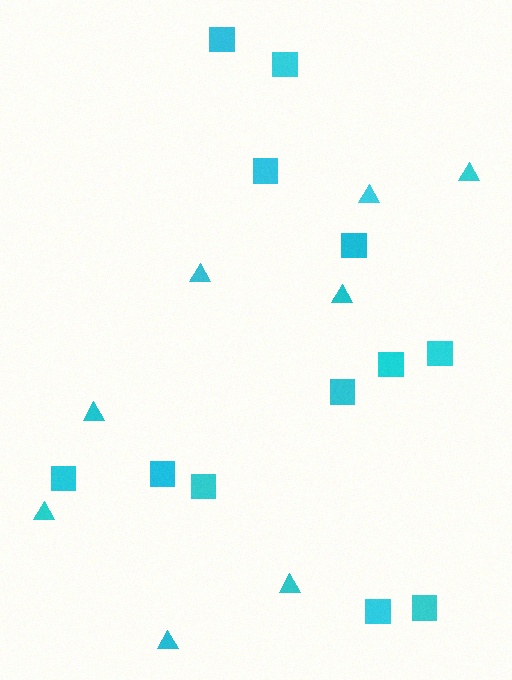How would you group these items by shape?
There are 2 groups: one group of squares (12) and one group of triangles (8).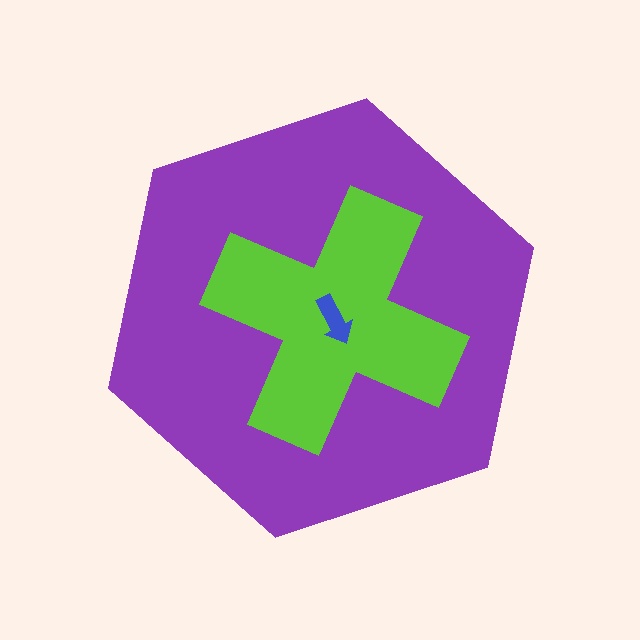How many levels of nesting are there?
3.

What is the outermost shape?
The purple hexagon.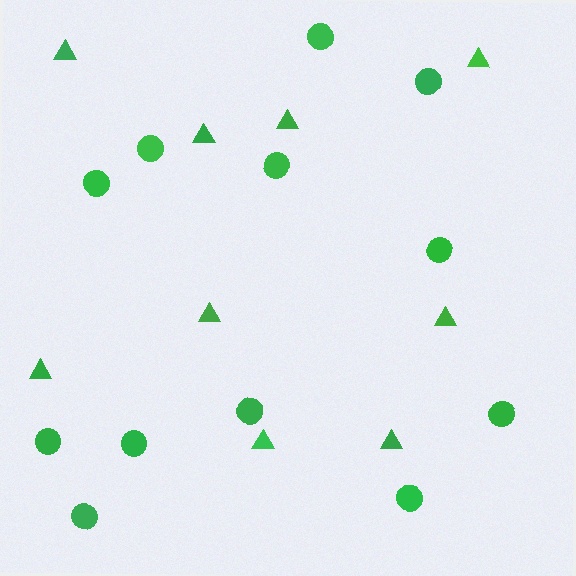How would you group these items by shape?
There are 2 groups: one group of circles (12) and one group of triangles (9).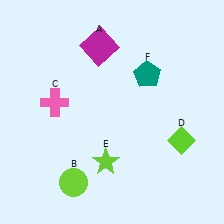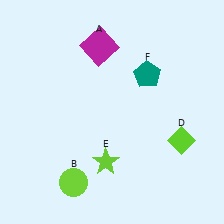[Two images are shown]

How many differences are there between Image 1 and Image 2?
There is 1 difference between the two images.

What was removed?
The pink cross (C) was removed in Image 2.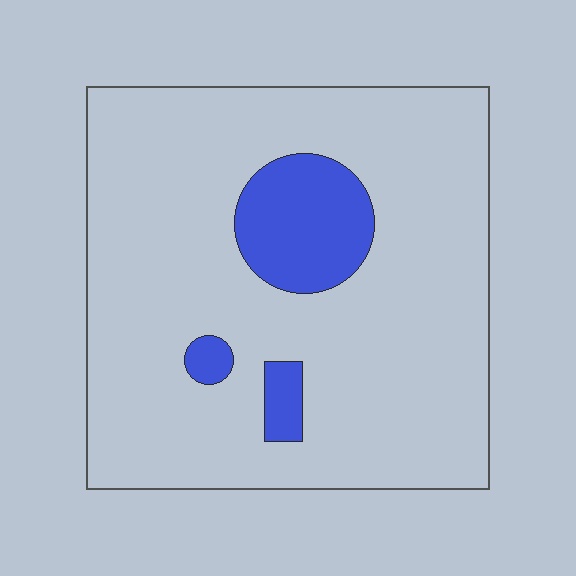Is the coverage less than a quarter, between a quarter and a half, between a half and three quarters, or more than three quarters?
Less than a quarter.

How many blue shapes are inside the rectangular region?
3.